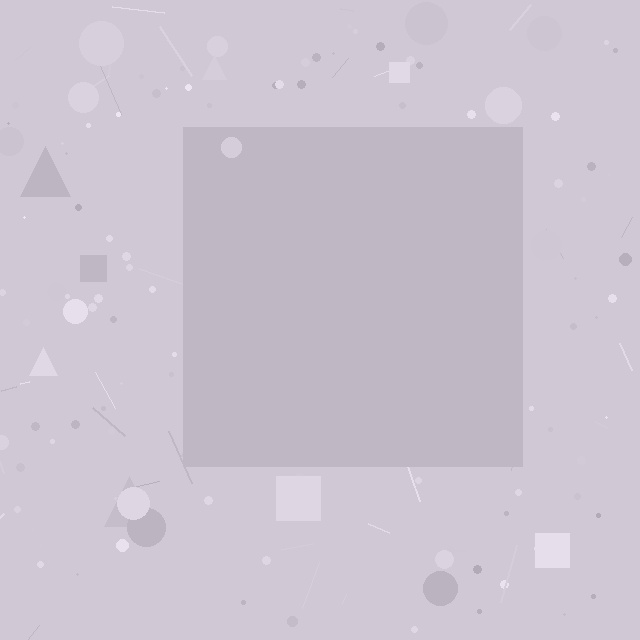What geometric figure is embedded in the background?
A square is embedded in the background.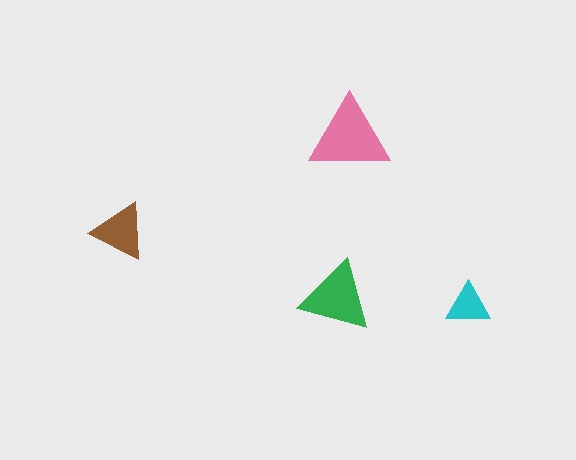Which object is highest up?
The pink triangle is topmost.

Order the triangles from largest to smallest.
the pink one, the green one, the brown one, the cyan one.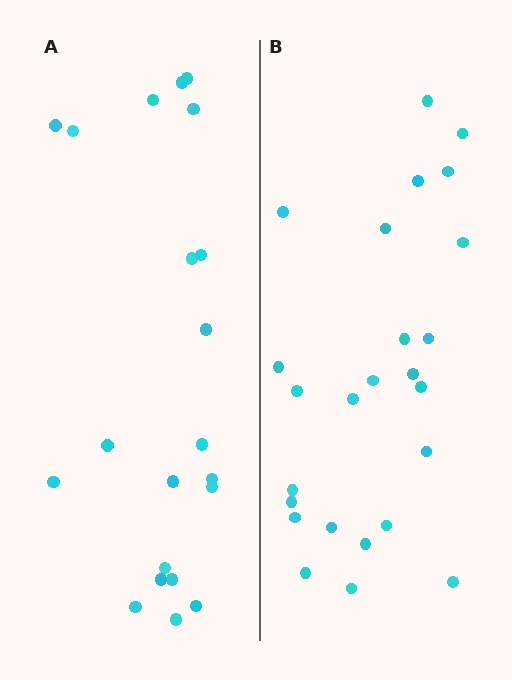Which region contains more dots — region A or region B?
Region B (the right region) has more dots.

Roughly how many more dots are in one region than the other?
Region B has about 4 more dots than region A.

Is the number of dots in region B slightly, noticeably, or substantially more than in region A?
Region B has only slightly more — the two regions are fairly close. The ratio is roughly 1.2 to 1.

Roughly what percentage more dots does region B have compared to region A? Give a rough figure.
About 20% more.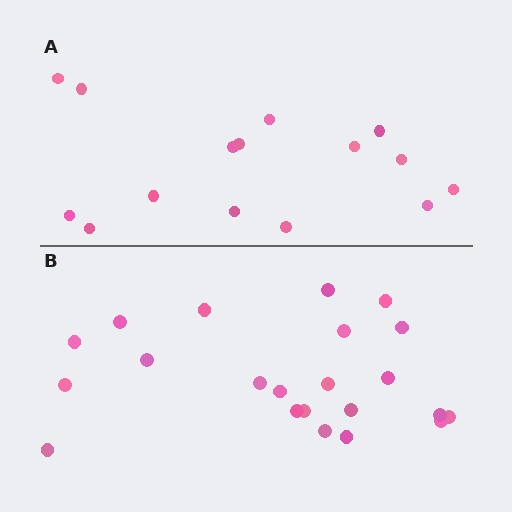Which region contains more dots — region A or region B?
Region B (the bottom region) has more dots.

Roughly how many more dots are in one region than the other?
Region B has roughly 8 or so more dots than region A.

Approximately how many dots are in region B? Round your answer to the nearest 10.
About 20 dots. (The exact count is 22, which rounds to 20.)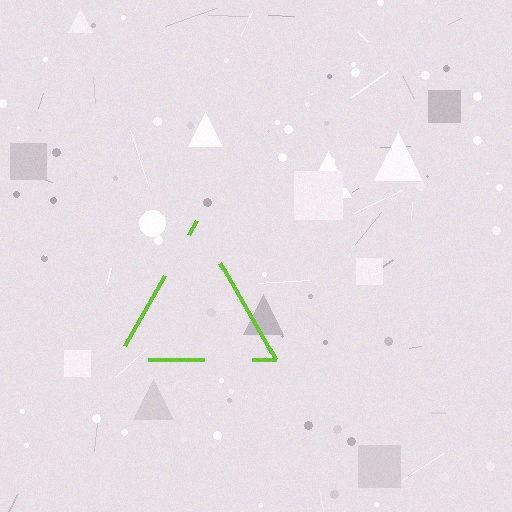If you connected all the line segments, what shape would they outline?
They would outline a triangle.